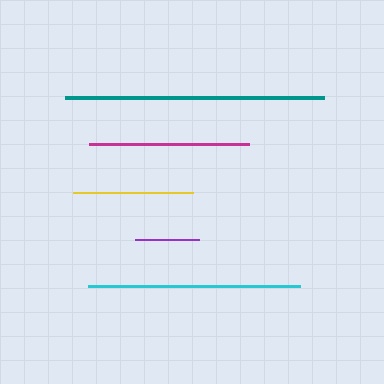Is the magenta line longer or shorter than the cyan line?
The cyan line is longer than the magenta line.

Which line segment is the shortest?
The purple line is the shortest at approximately 64 pixels.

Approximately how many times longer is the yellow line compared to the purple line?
The yellow line is approximately 1.9 times the length of the purple line.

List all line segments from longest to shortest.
From longest to shortest: teal, cyan, magenta, yellow, purple.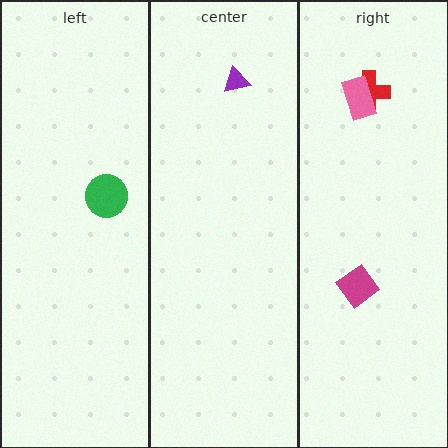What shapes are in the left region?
The green circle.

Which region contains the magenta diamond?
The right region.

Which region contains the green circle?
The left region.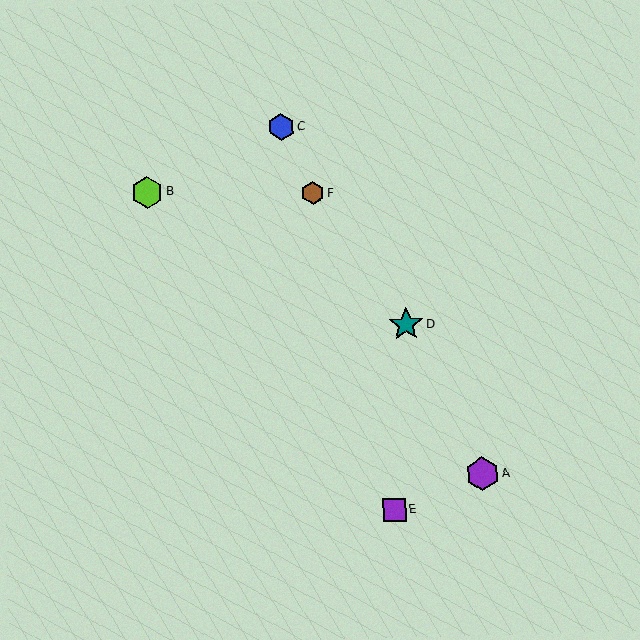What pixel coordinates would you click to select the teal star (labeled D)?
Click at (406, 324) to select the teal star D.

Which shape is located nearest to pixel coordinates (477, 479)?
The purple hexagon (labeled A) at (482, 474) is nearest to that location.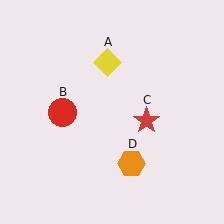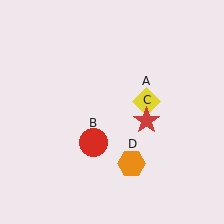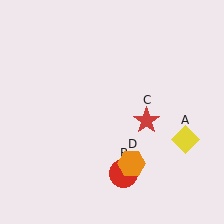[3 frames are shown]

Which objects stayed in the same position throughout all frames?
Red star (object C) and orange hexagon (object D) remained stationary.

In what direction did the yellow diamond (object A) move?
The yellow diamond (object A) moved down and to the right.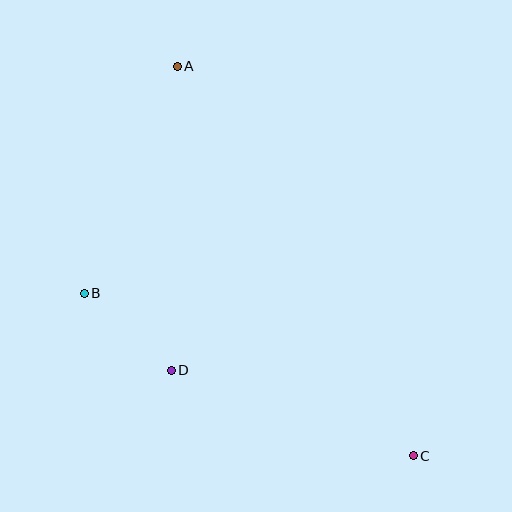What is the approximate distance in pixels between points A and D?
The distance between A and D is approximately 304 pixels.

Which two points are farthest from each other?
Points A and C are farthest from each other.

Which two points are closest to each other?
Points B and D are closest to each other.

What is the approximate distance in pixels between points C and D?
The distance between C and D is approximately 257 pixels.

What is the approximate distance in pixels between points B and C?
The distance between B and C is approximately 367 pixels.